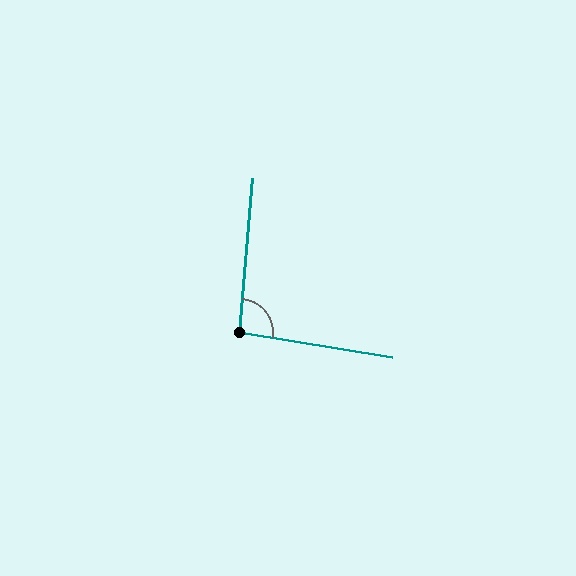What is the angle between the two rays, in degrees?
Approximately 94 degrees.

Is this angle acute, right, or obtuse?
It is approximately a right angle.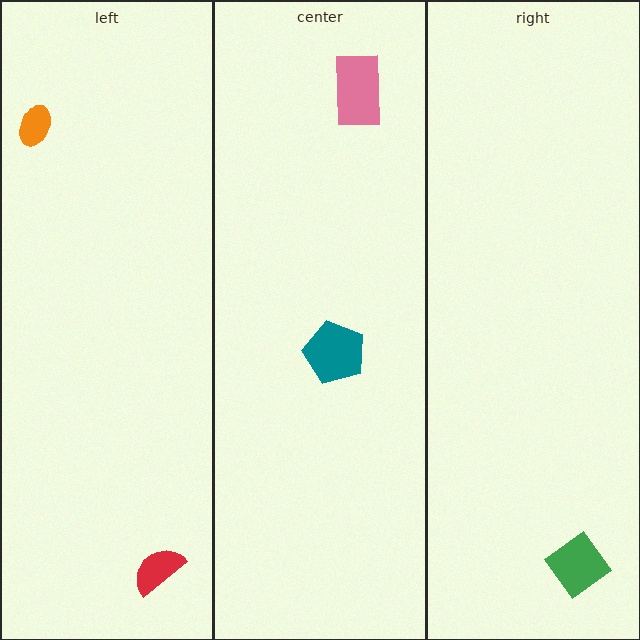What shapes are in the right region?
The green diamond.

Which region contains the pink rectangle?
The center region.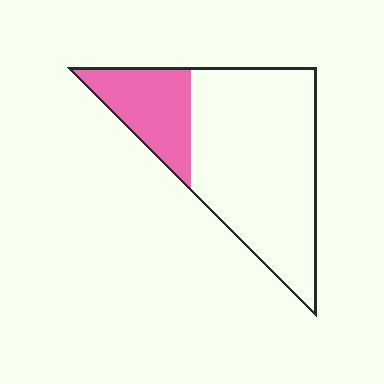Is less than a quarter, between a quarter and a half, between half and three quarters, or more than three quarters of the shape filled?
Less than a quarter.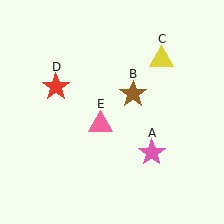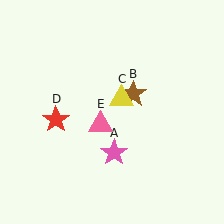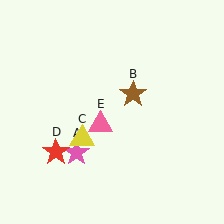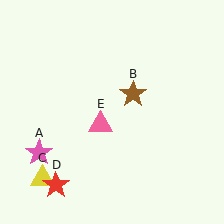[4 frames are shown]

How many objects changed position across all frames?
3 objects changed position: pink star (object A), yellow triangle (object C), red star (object D).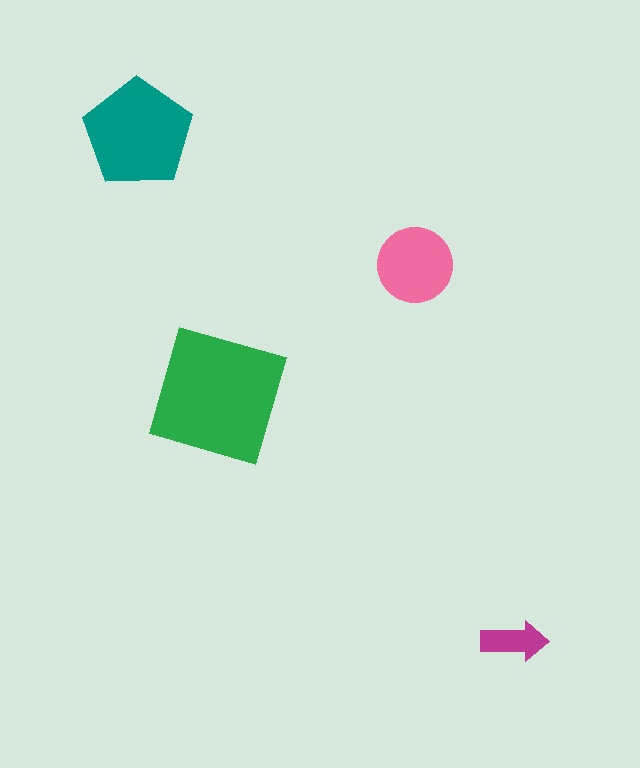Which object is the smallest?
The magenta arrow.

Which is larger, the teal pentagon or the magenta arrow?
The teal pentagon.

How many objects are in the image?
There are 4 objects in the image.